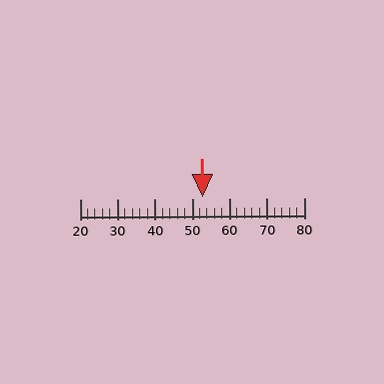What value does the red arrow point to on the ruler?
The red arrow points to approximately 53.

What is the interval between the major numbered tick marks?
The major tick marks are spaced 10 units apart.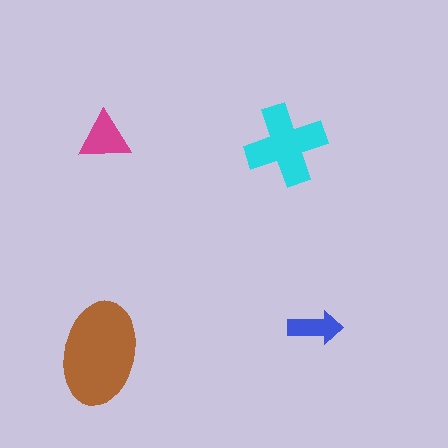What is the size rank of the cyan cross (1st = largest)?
2nd.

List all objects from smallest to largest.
The blue arrow, the magenta triangle, the cyan cross, the brown ellipse.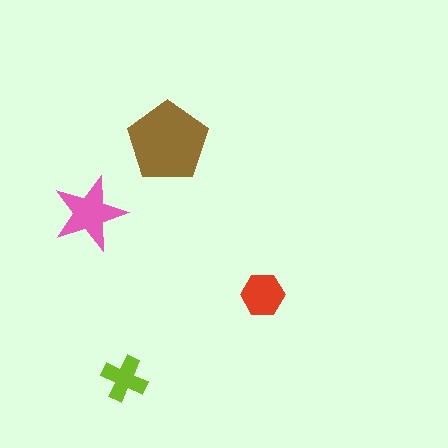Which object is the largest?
The brown pentagon.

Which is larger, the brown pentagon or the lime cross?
The brown pentagon.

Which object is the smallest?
The lime cross.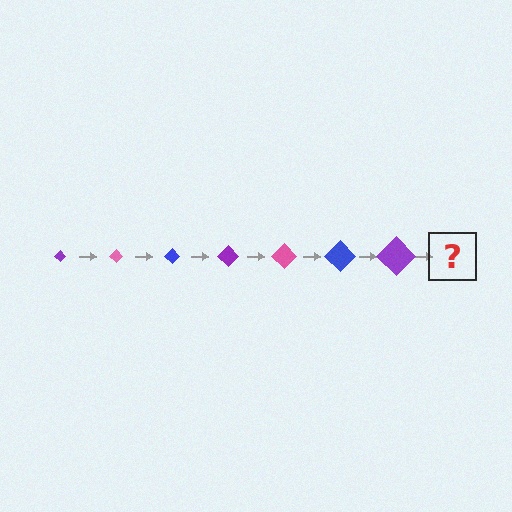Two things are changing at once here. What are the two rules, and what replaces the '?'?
The two rules are that the diamond grows larger each step and the color cycles through purple, pink, and blue. The '?' should be a pink diamond, larger than the previous one.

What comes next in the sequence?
The next element should be a pink diamond, larger than the previous one.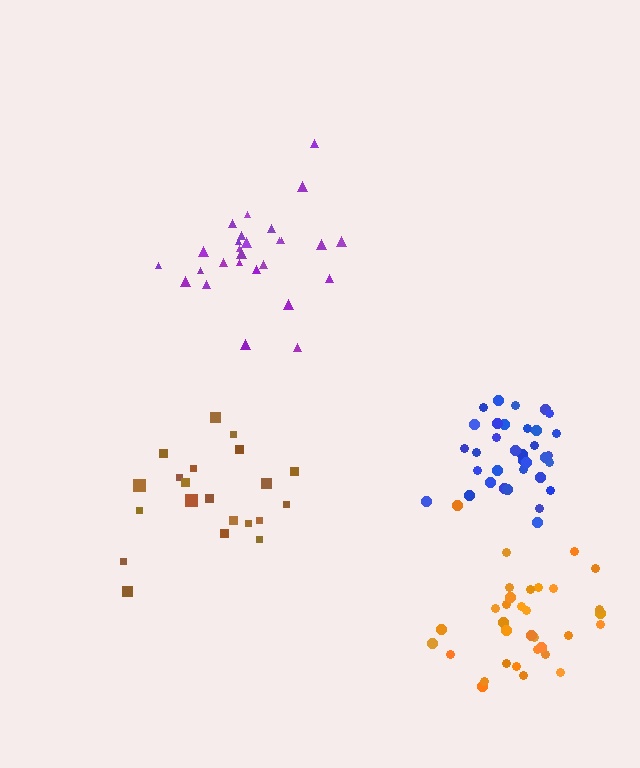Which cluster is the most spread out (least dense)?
Brown.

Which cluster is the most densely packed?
Blue.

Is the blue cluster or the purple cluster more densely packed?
Blue.